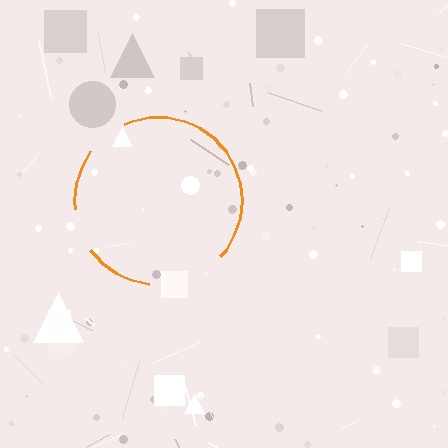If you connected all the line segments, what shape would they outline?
They would outline a circle.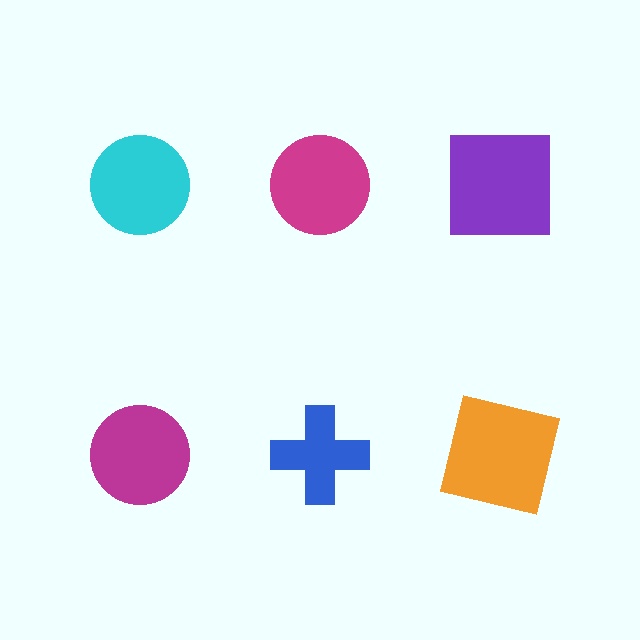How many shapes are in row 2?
3 shapes.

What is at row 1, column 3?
A purple square.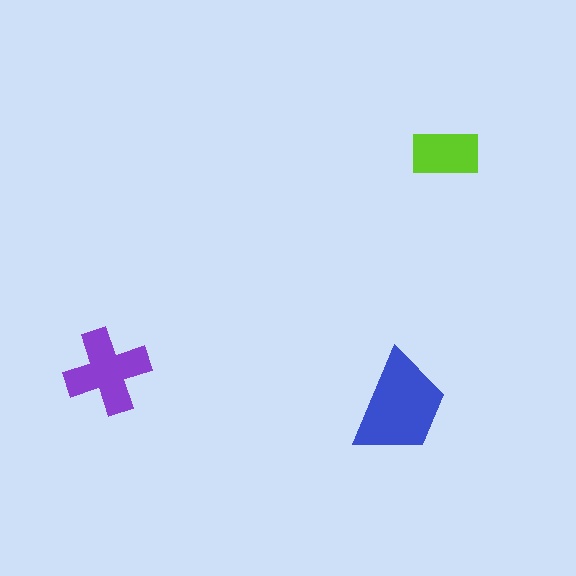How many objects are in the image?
There are 3 objects in the image.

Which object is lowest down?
The blue trapezoid is bottommost.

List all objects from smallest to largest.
The lime rectangle, the purple cross, the blue trapezoid.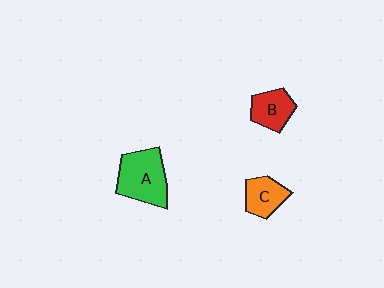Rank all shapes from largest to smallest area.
From largest to smallest: A (green), B (red), C (orange).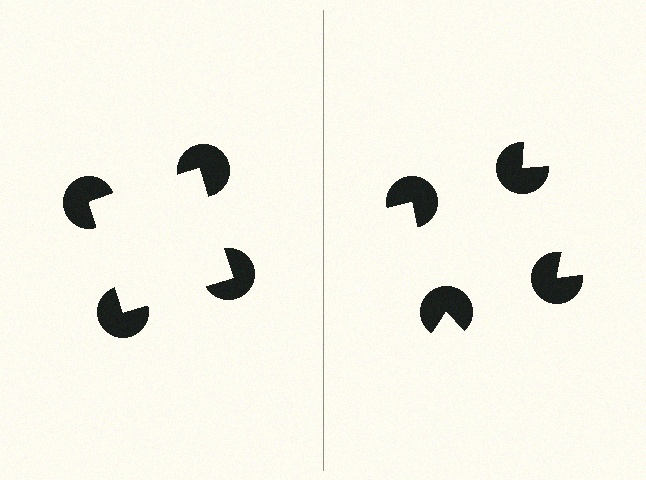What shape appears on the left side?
An illusory square.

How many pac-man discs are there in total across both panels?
8 — 4 on each side.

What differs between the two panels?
The pac-man discs are positioned identically on both sides; only the wedge orientations differ. On the left they align to a square; on the right they are misaligned.